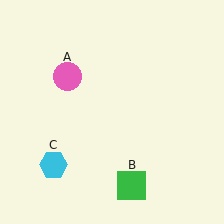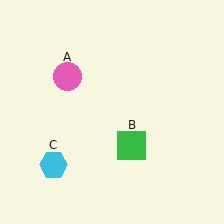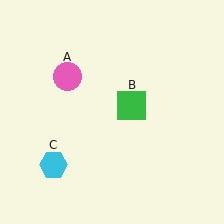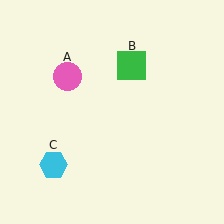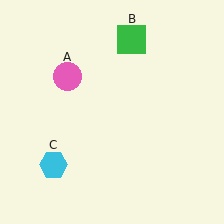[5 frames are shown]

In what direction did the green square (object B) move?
The green square (object B) moved up.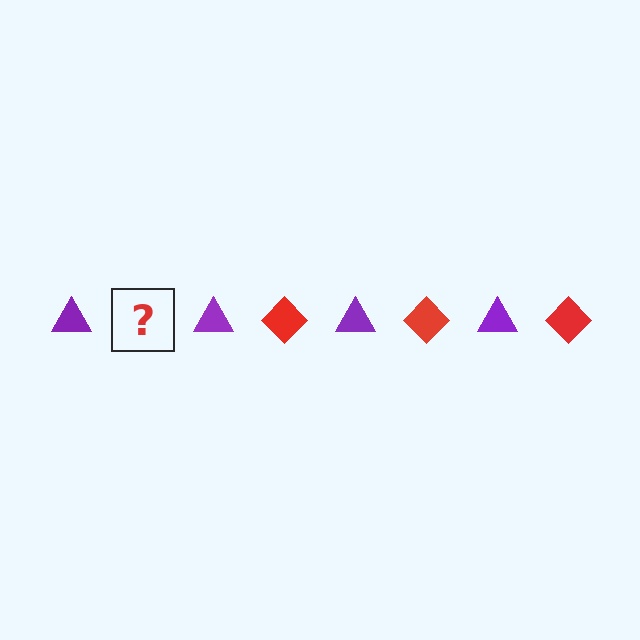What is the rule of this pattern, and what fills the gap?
The rule is that the pattern alternates between purple triangle and red diamond. The gap should be filled with a red diamond.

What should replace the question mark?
The question mark should be replaced with a red diamond.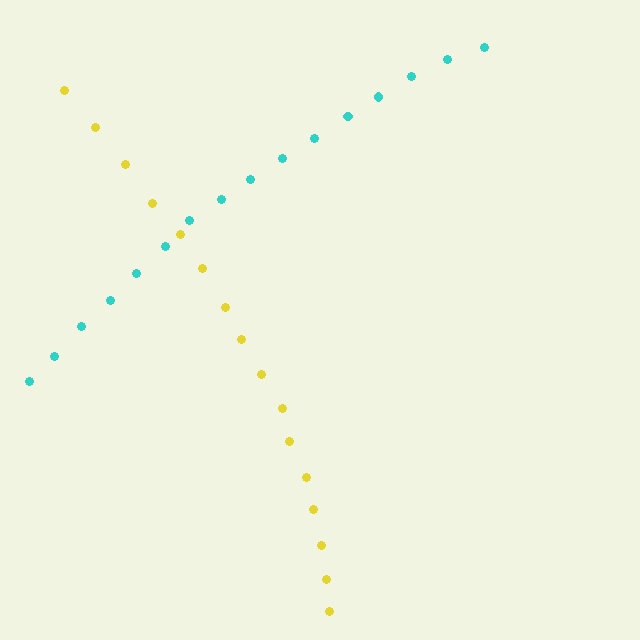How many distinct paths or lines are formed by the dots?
There are 2 distinct paths.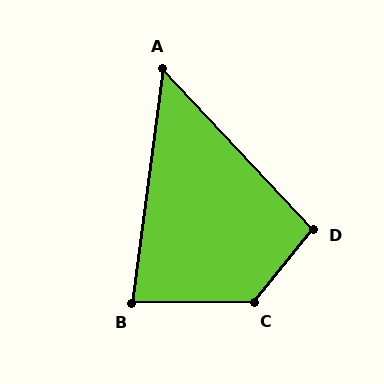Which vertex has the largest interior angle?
C, at approximately 129 degrees.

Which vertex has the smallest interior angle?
A, at approximately 51 degrees.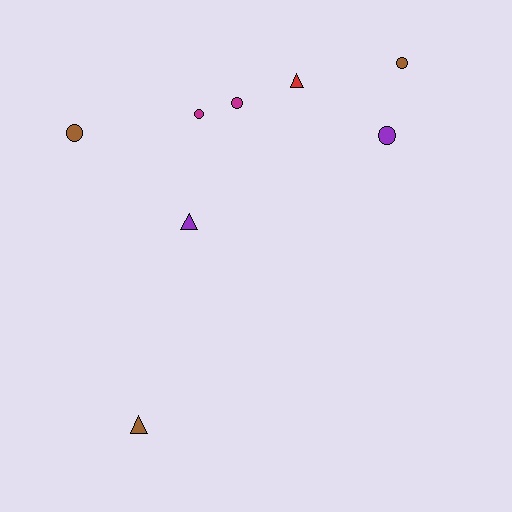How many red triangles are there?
There is 1 red triangle.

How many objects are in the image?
There are 8 objects.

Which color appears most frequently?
Brown, with 3 objects.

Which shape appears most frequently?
Circle, with 5 objects.